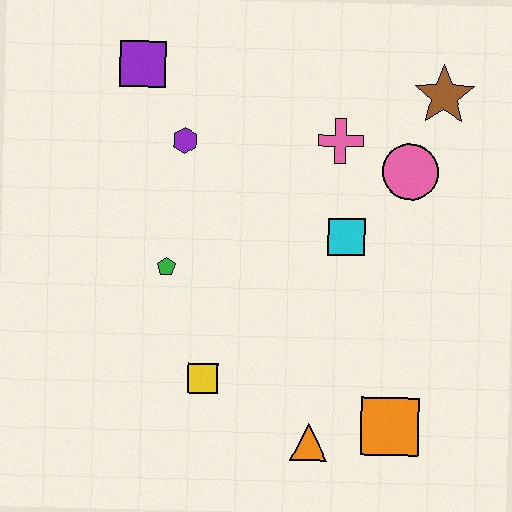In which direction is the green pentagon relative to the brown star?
The green pentagon is to the left of the brown star.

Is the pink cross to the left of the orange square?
Yes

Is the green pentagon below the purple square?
Yes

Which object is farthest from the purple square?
The orange square is farthest from the purple square.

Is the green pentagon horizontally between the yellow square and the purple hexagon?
No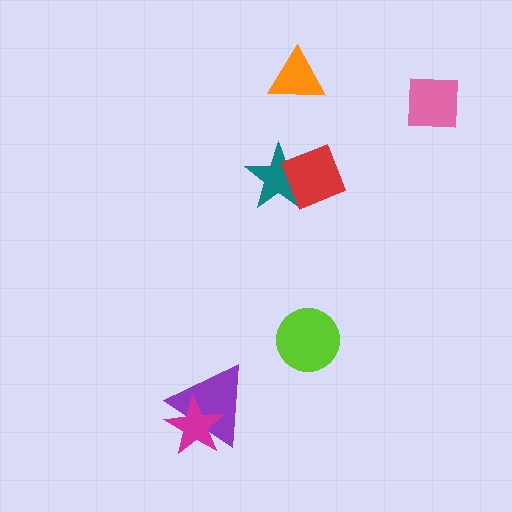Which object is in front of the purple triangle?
The magenta star is in front of the purple triangle.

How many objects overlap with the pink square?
0 objects overlap with the pink square.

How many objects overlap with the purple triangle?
1 object overlaps with the purple triangle.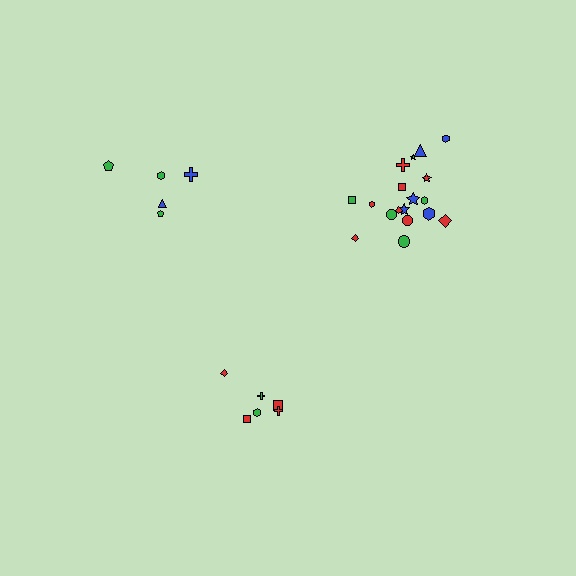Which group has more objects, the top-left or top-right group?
The top-right group.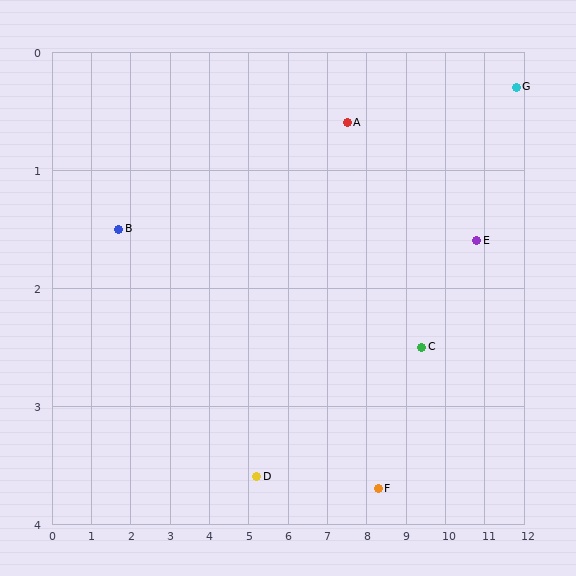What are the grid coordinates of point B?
Point B is at approximately (1.7, 1.5).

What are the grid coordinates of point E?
Point E is at approximately (10.8, 1.6).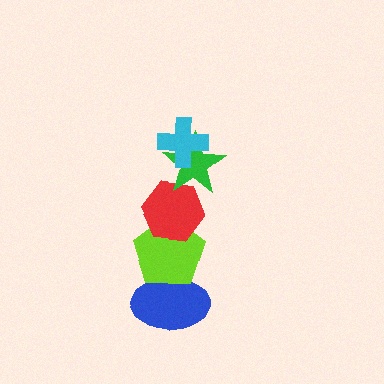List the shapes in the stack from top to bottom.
From top to bottom: the cyan cross, the green star, the red hexagon, the lime pentagon, the blue ellipse.